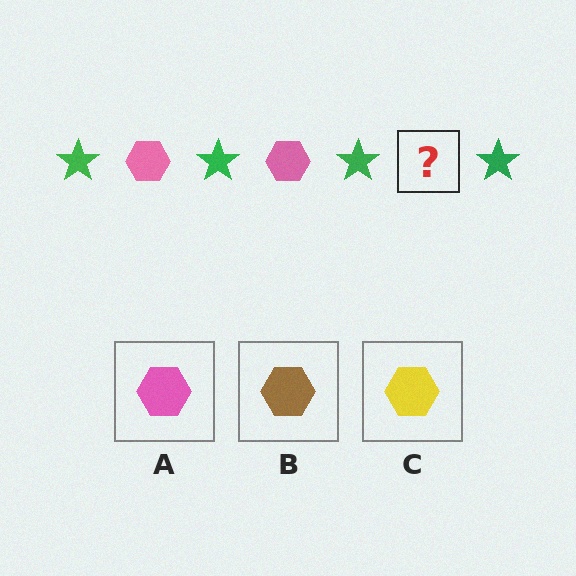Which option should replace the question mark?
Option A.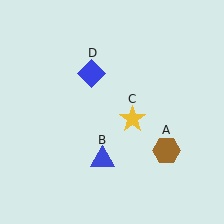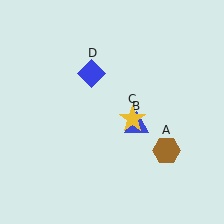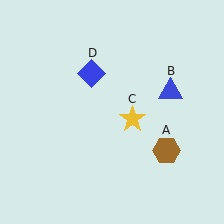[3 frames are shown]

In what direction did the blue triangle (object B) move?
The blue triangle (object B) moved up and to the right.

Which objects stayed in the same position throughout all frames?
Brown hexagon (object A) and yellow star (object C) and blue diamond (object D) remained stationary.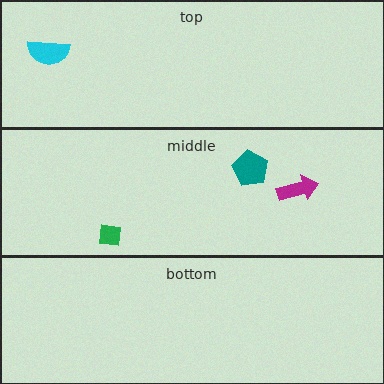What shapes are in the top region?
The cyan semicircle.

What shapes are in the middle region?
The teal pentagon, the magenta arrow, the green square.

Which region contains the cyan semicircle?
The top region.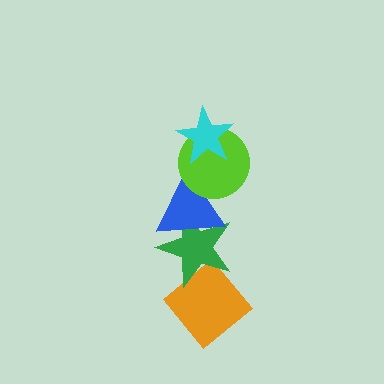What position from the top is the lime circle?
The lime circle is 2nd from the top.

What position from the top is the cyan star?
The cyan star is 1st from the top.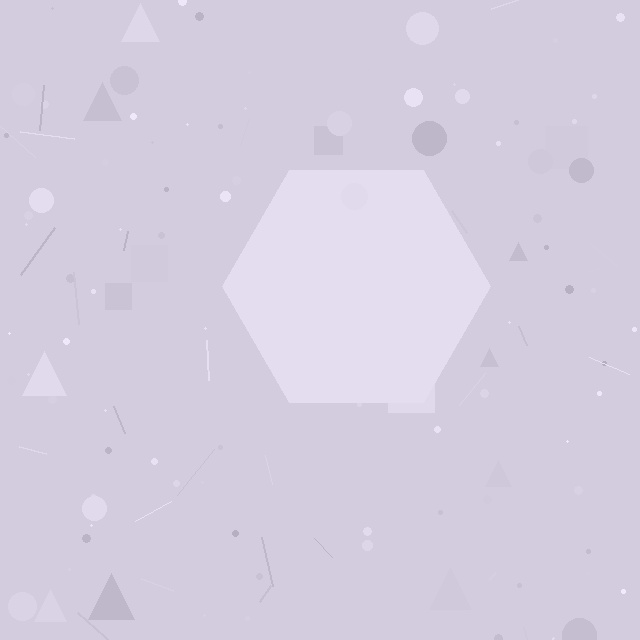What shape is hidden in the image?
A hexagon is hidden in the image.